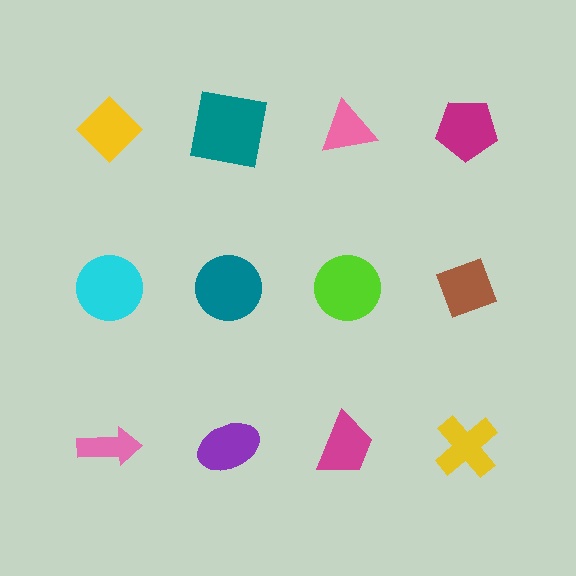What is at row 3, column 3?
A magenta trapezoid.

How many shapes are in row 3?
4 shapes.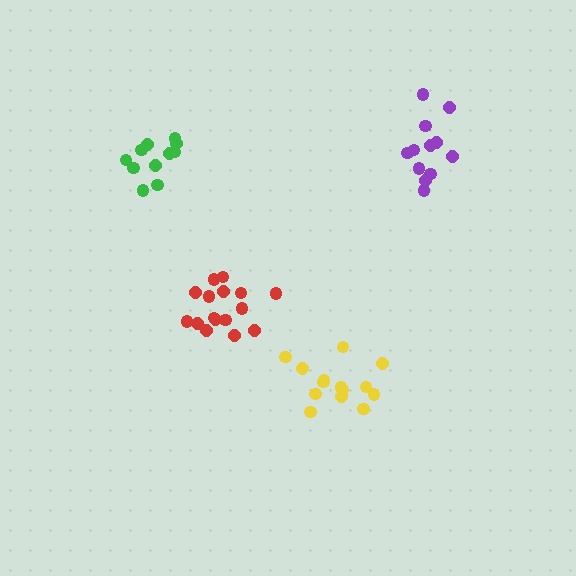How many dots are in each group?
Group 1: 12 dots, Group 2: 16 dots, Group 3: 14 dots, Group 4: 11 dots (53 total).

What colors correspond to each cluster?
The clusters are colored: purple, red, yellow, green.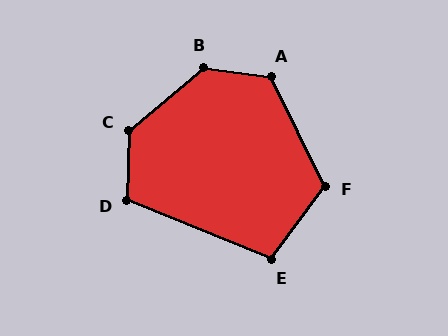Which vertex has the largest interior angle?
B, at approximately 132 degrees.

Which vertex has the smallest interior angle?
E, at approximately 104 degrees.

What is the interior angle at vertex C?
Approximately 132 degrees (obtuse).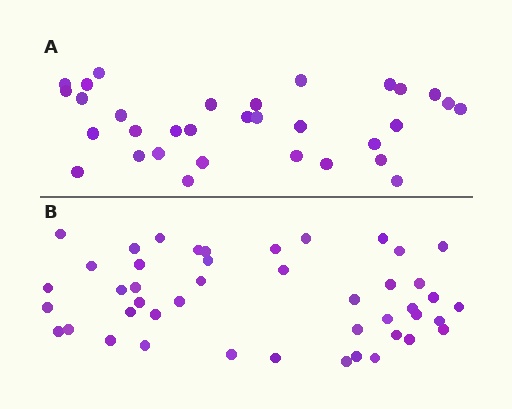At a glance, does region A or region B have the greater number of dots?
Region B (the bottom region) has more dots.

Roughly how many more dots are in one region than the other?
Region B has approximately 15 more dots than region A.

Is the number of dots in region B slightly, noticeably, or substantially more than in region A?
Region B has noticeably more, but not dramatically so. The ratio is roughly 1.4 to 1.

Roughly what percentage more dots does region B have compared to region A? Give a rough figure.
About 40% more.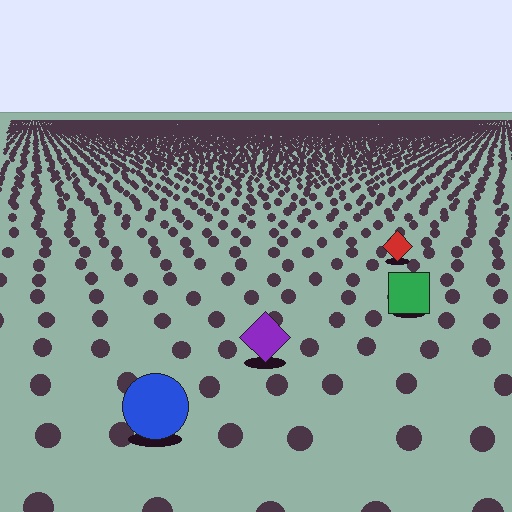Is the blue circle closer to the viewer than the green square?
Yes. The blue circle is closer — you can tell from the texture gradient: the ground texture is coarser near it.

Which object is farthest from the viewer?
The red diamond is farthest from the viewer. It appears smaller and the ground texture around it is denser.